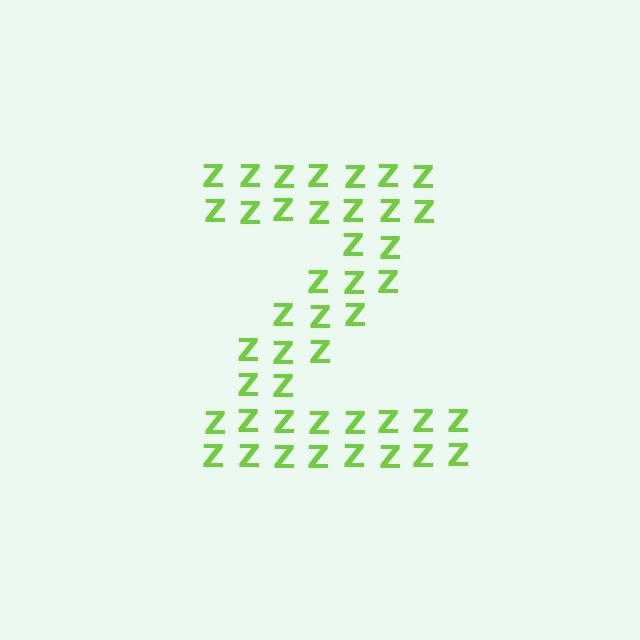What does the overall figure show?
The overall figure shows the letter Z.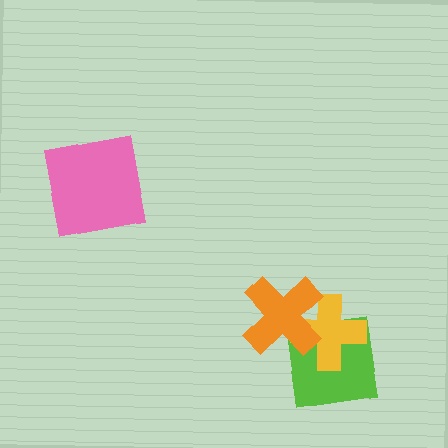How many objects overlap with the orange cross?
2 objects overlap with the orange cross.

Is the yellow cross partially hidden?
Yes, it is partially covered by another shape.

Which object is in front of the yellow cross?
The orange cross is in front of the yellow cross.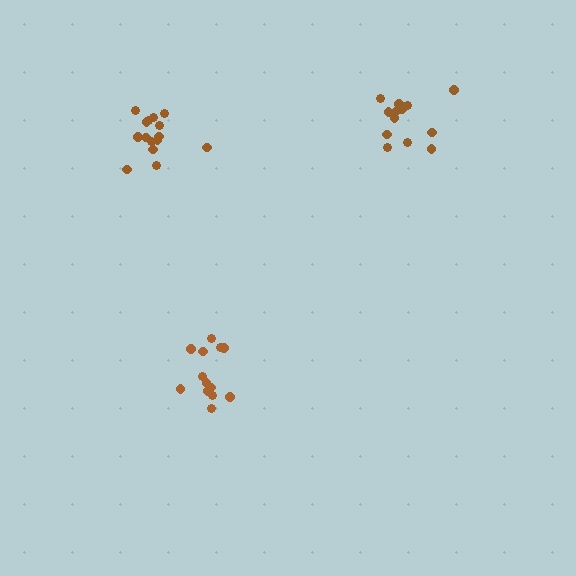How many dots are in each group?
Group 1: 13 dots, Group 2: 13 dots, Group 3: 15 dots (41 total).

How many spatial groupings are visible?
There are 3 spatial groupings.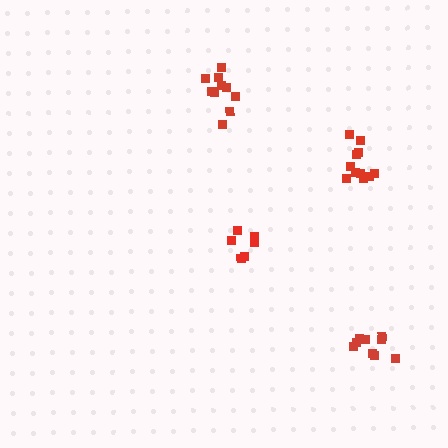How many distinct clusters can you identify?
There are 4 distinct clusters.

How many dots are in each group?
Group 1: 10 dots, Group 2: 9 dots, Group 3: 6 dots, Group 4: 11 dots (36 total).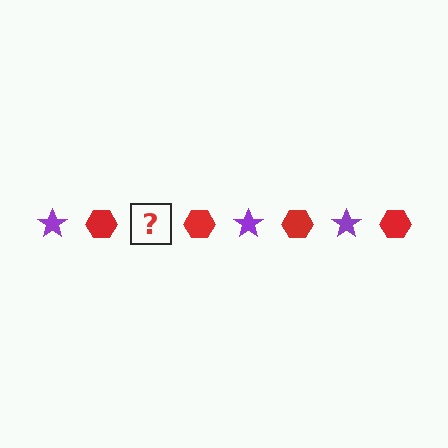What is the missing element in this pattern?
The missing element is a purple star.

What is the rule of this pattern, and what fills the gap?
The rule is that the pattern alternates between purple star and red hexagon. The gap should be filled with a purple star.